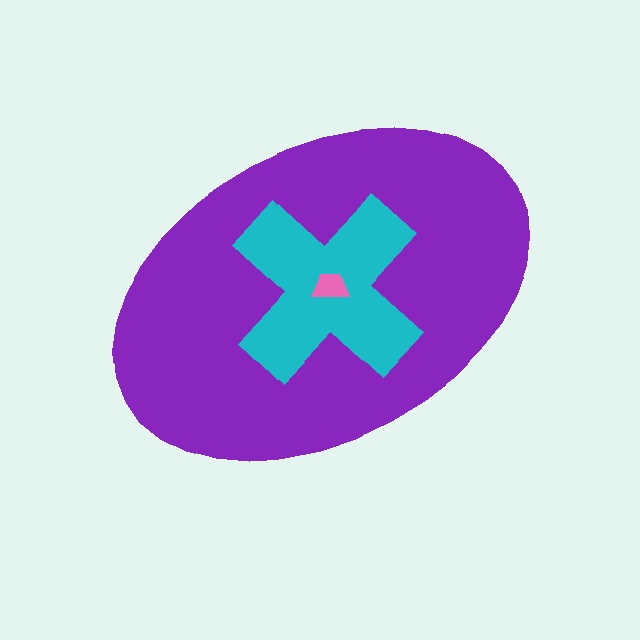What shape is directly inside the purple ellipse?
The cyan cross.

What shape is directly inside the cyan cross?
The pink trapezoid.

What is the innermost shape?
The pink trapezoid.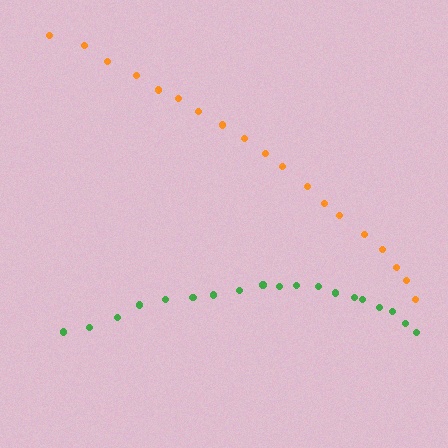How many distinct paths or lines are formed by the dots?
There are 2 distinct paths.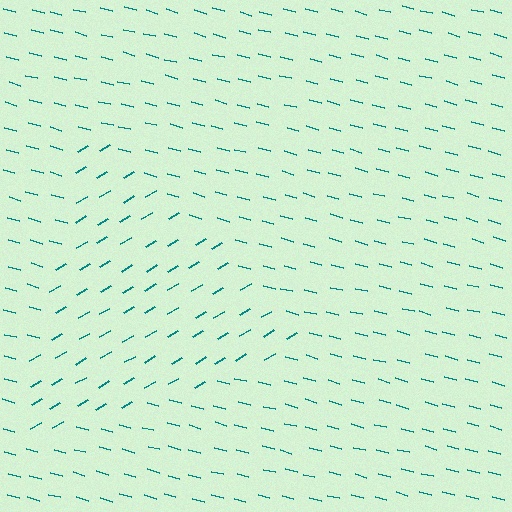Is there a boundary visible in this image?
Yes, there is a texture boundary formed by a change in line orientation.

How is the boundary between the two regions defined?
The boundary is defined purely by a change in line orientation (approximately 45 degrees difference). All lines are the same color and thickness.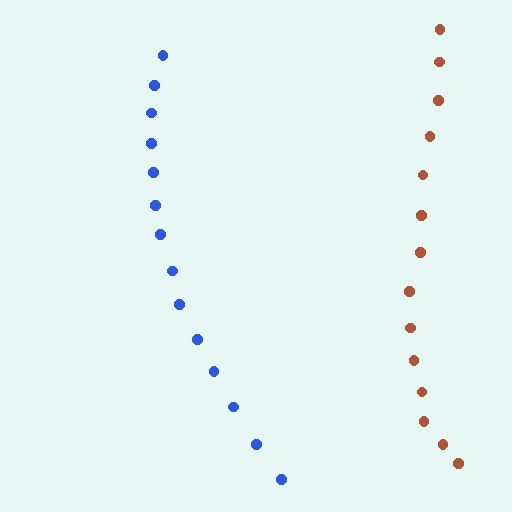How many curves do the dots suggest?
There are 2 distinct paths.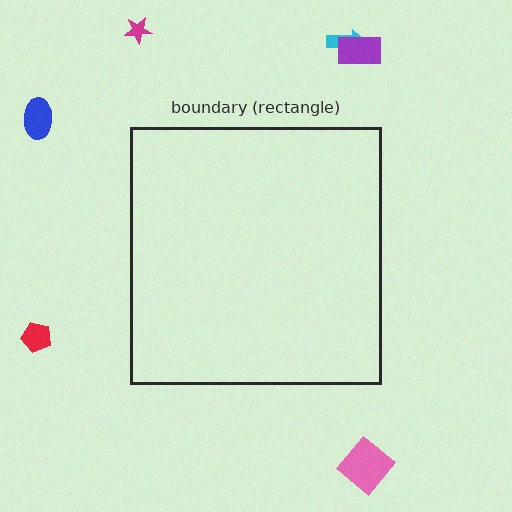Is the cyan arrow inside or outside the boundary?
Outside.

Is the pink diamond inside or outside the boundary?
Outside.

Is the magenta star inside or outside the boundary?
Outside.